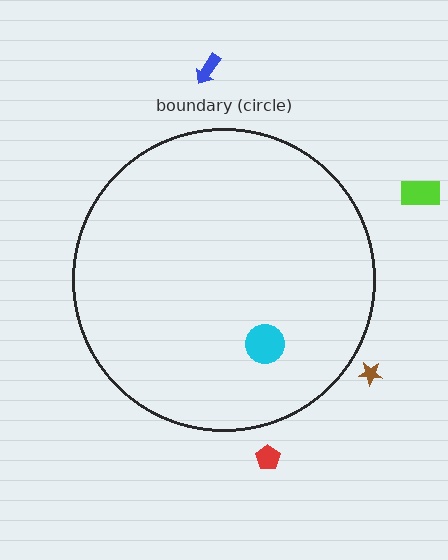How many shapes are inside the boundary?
1 inside, 4 outside.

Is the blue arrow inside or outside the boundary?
Outside.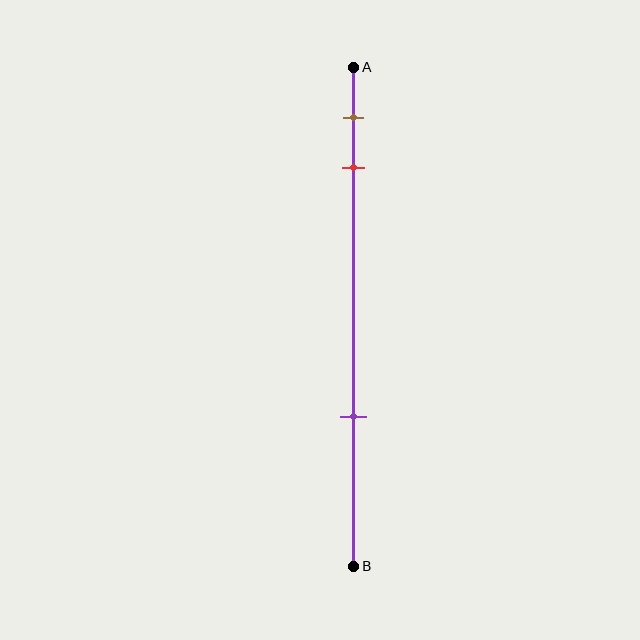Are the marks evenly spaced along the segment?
No, the marks are not evenly spaced.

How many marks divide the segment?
There are 3 marks dividing the segment.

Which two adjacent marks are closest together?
The brown and red marks are the closest adjacent pair.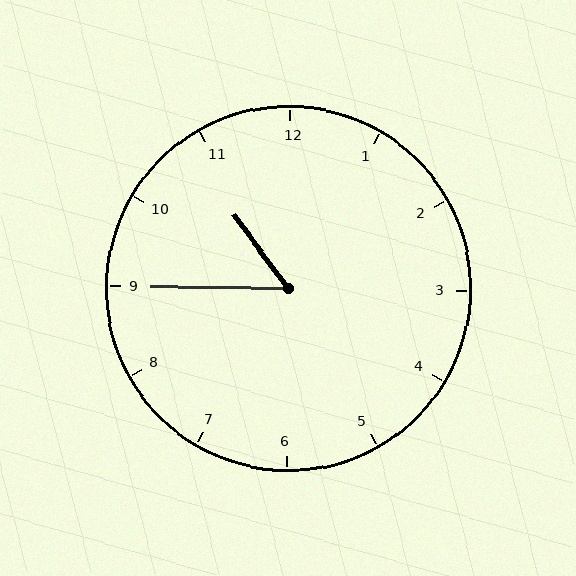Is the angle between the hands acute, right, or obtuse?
It is acute.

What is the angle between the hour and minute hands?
Approximately 52 degrees.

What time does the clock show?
10:45.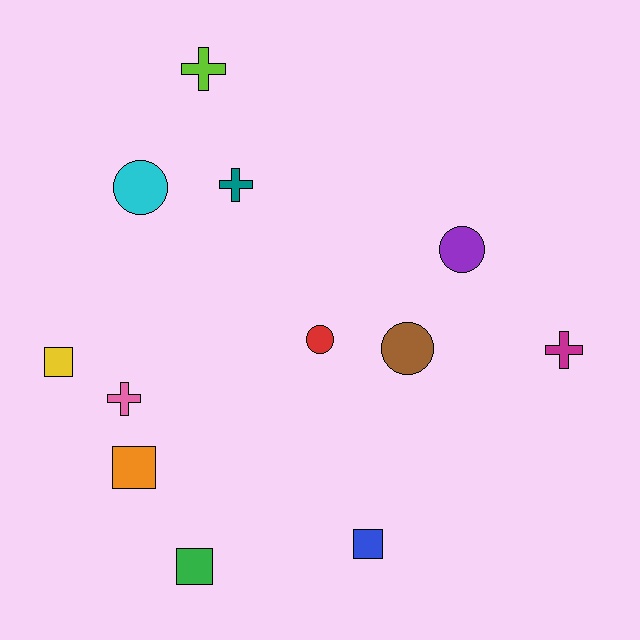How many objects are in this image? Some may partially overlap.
There are 12 objects.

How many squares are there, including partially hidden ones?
There are 4 squares.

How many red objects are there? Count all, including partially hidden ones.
There is 1 red object.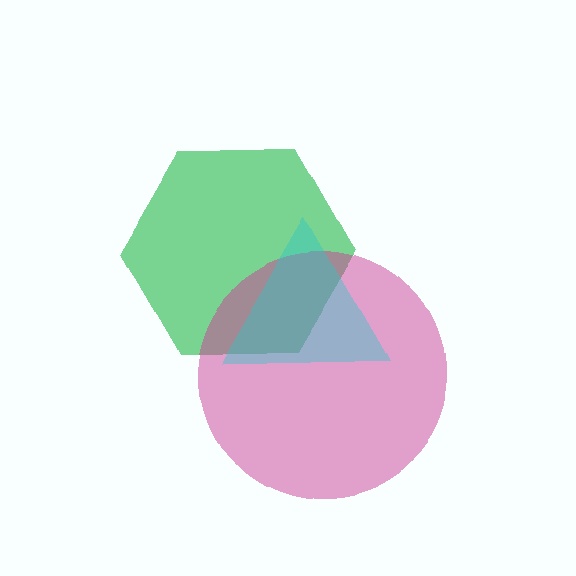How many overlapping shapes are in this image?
There are 3 overlapping shapes in the image.